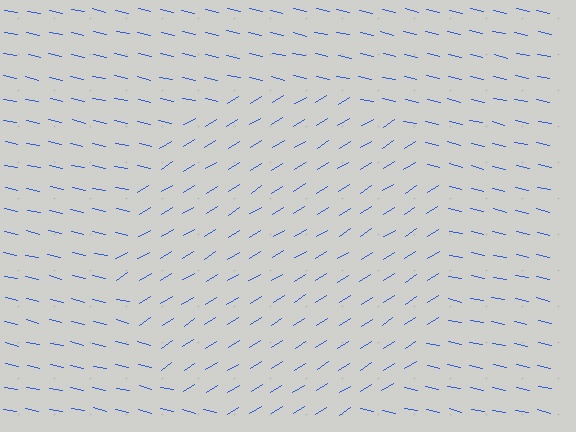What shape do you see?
I see a circle.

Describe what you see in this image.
The image is filled with small blue line segments. A circle region in the image has lines oriented differently from the surrounding lines, creating a visible texture boundary.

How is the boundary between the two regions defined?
The boundary is defined purely by a change in line orientation (approximately 45 degrees difference). All lines are the same color and thickness.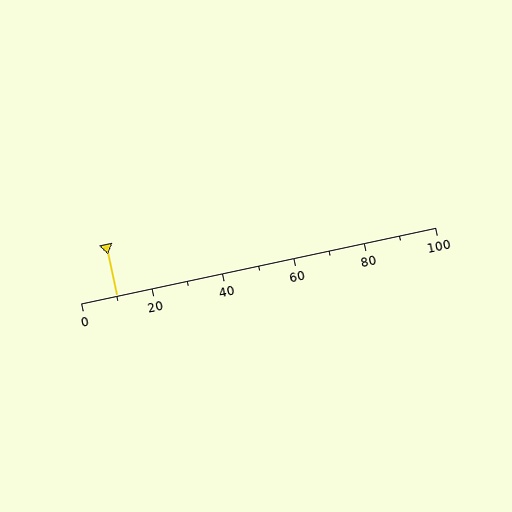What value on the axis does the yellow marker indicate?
The marker indicates approximately 10.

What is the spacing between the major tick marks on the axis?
The major ticks are spaced 20 apart.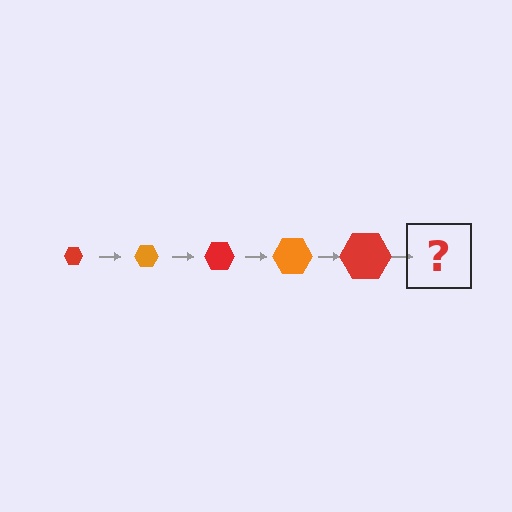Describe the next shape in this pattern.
It should be an orange hexagon, larger than the previous one.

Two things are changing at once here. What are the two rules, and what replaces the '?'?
The two rules are that the hexagon grows larger each step and the color cycles through red and orange. The '?' should be an orange hexagon, larger than the previous one.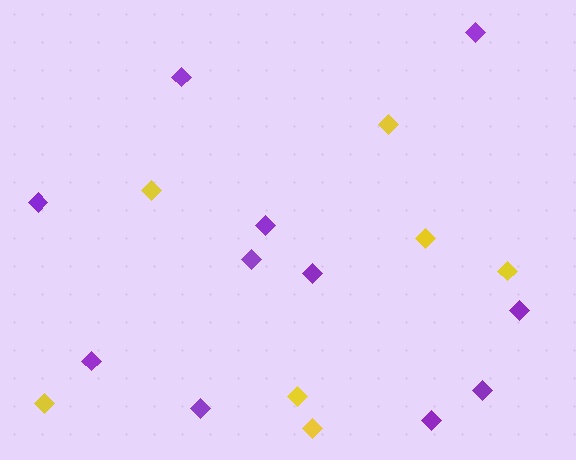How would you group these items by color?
There are 2 groups: one group of purple diamonds (11) and one group of yellow diamonds (7).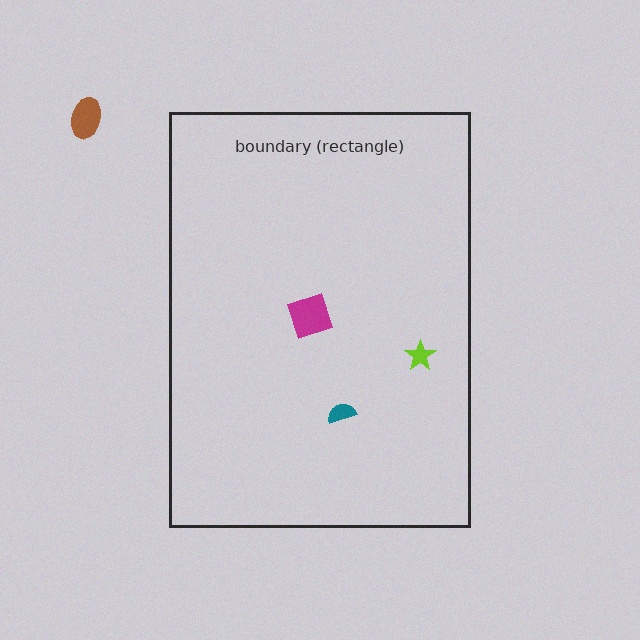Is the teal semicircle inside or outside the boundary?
Inside.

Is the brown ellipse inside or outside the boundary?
Outside.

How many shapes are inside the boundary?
3 inside, 1 outside.